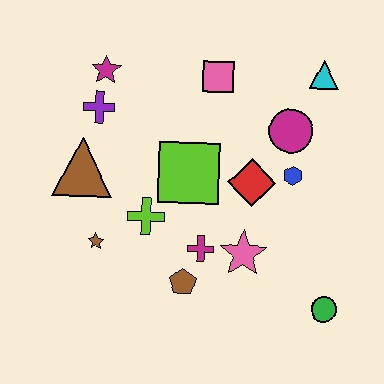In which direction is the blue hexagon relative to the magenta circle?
The blue hexagon is below the magenta circle.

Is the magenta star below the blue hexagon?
No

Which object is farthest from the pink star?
The magenta star is farthest from the pink star.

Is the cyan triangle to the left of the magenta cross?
No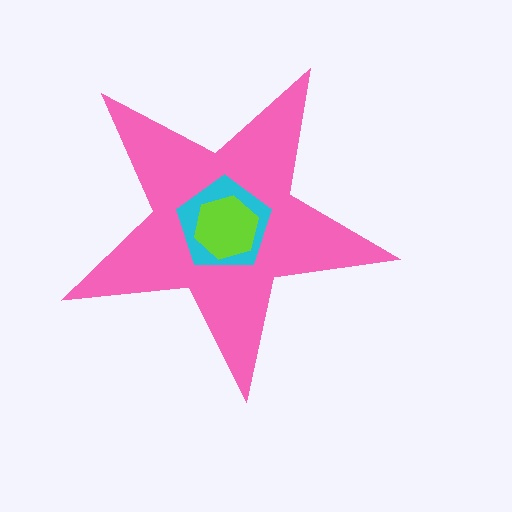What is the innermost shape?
The lime hexagon.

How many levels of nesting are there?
3.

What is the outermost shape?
The pink star.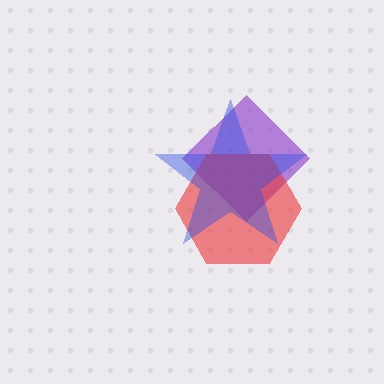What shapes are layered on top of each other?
The layered shapes are: a purple diamond, a red hexagon, a blue star.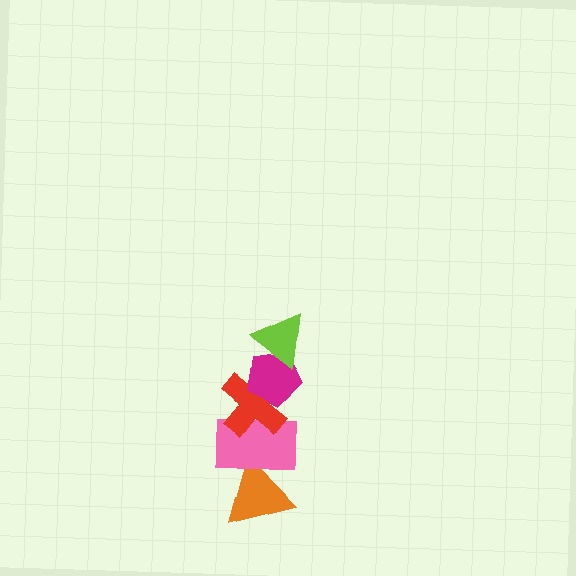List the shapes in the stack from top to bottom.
From top to bottom: the lime triangle, the magenta pentagon, the red cross, the pink rectangle, the orange triangle.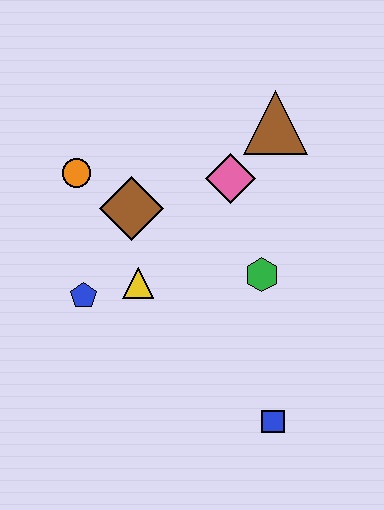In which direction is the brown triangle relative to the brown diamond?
The brown triangle is to the right of the brown diamond.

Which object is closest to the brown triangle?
The pink diamond is closest to the brown triangle.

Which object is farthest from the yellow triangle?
The brown triangle is farthest from the yellow triangle.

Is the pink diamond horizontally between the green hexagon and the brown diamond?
Yes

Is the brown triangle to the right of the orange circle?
Yes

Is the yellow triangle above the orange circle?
No